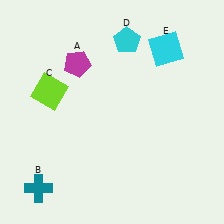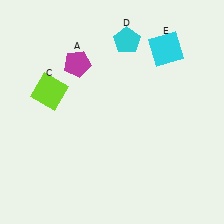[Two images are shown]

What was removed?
The teal cross (B) was removed in Image 2.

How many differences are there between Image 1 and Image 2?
There is 1 difference between the two images.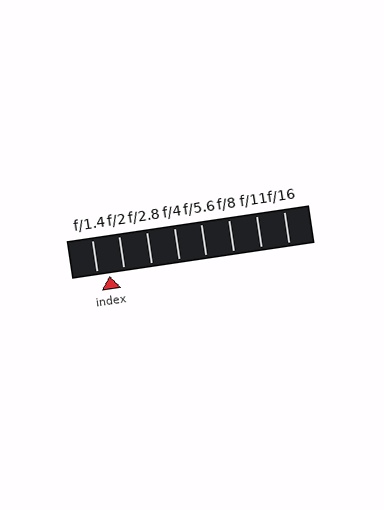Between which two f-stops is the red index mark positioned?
The index mark is between f/1.4 and f/2.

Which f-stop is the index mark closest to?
The index mark is closest to f/1.4.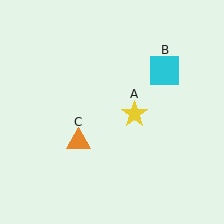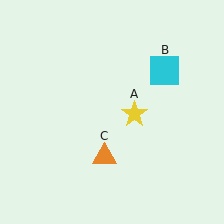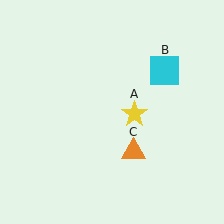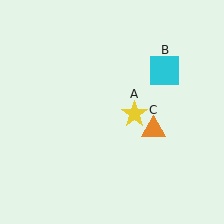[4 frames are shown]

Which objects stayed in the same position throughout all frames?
Yellow star (object A) and cyan square (object B) remained stationary.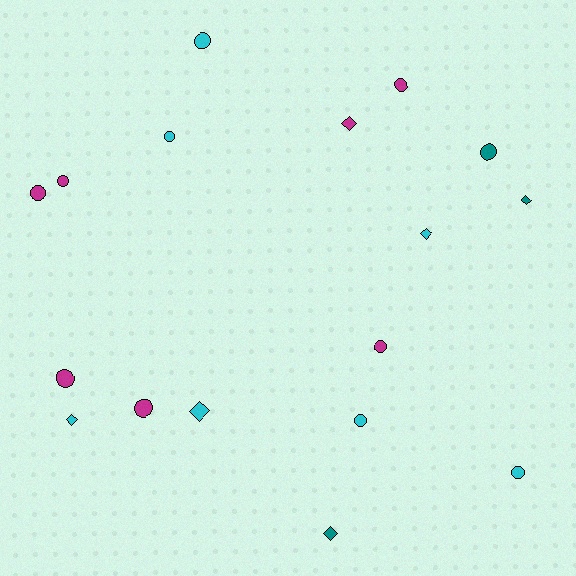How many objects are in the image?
There are 17 objects.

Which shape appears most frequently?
Circle, with 11 objects.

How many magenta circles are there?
There are 6 magenta circles.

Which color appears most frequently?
Cyan, with 7 objects.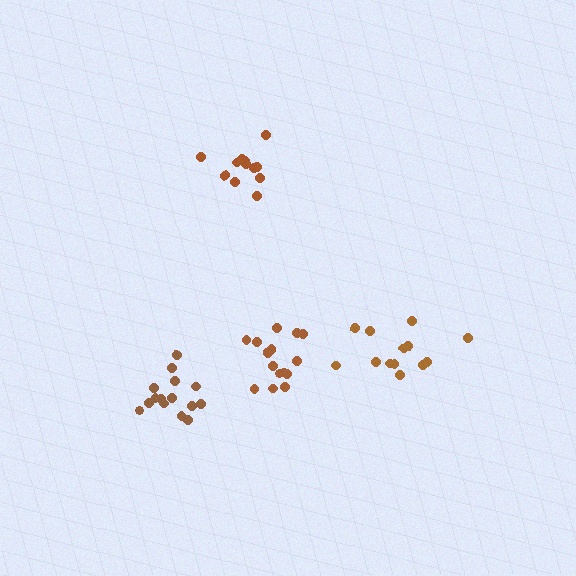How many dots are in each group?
Group 1: 15 dots, Group 2: 13 dots, Group 3: 15 dots, Group 4: 12 dots (55 total).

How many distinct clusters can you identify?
There are 4 distinct clusters.